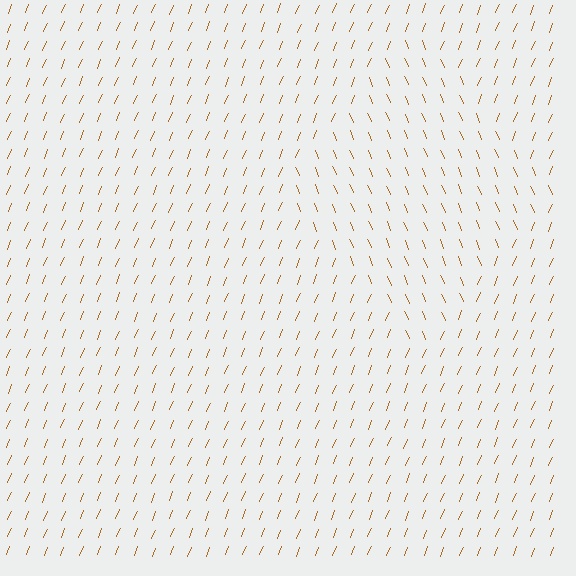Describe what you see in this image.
The image is filled with small brown line segments. A diamond region in the image has lines oriented differently from the surrounding lines, creating a visible texture boundary.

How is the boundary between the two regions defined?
The boundary is defined purely by a change in line orientation (approximately 45 degrees difference). All lines are the same color and thickness.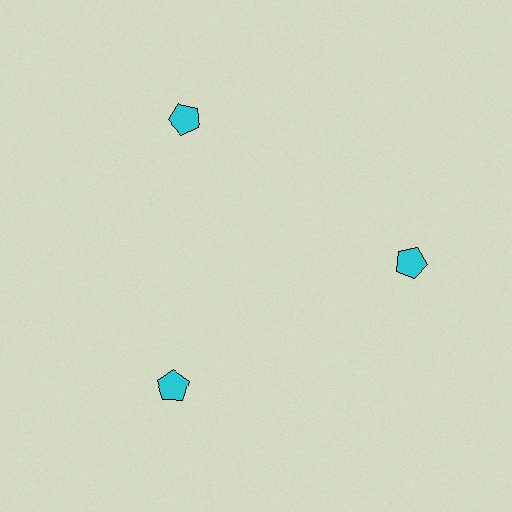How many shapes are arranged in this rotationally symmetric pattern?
There are 3 shapes, arranged in 3 groups of 1.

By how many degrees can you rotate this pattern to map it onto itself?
The pattern maps onto itself every 120 degrees of rotation.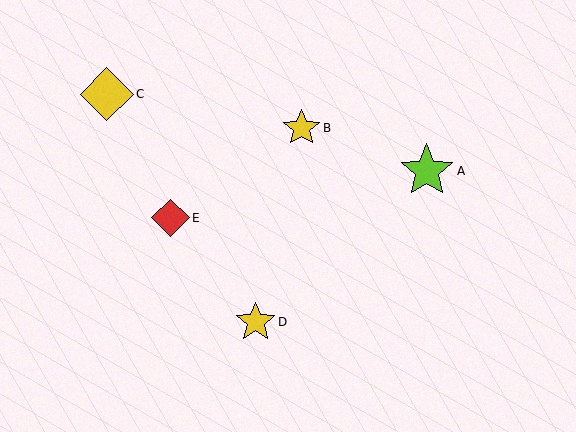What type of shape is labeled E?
Shape E is a red diamond.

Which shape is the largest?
The lime star (labeled A) is the largest.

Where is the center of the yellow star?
The center of the yellow star is at (256, 322).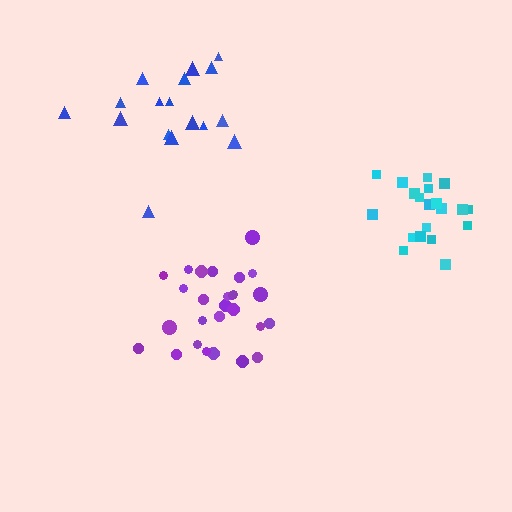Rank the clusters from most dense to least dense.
cyan, purple, blue.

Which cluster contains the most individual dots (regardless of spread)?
Purple (27).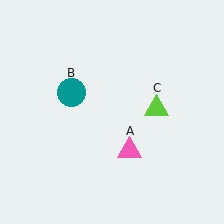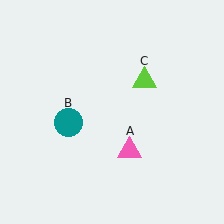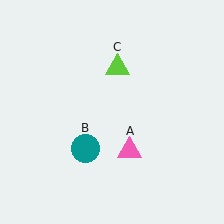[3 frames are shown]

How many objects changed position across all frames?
2 objects changed position: teal circle (object B), lime triangle (object C).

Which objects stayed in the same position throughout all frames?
Pink triangle (object A) remained stationary.